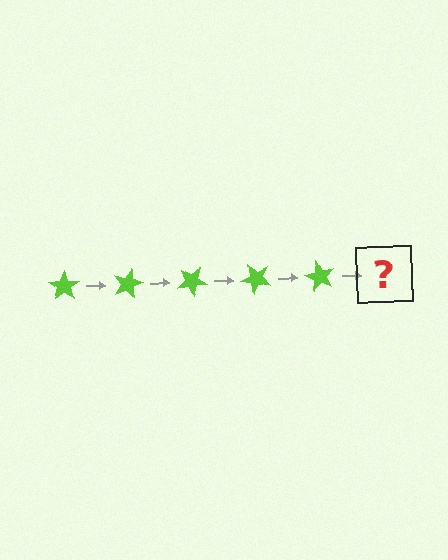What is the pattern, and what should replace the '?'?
The pattern is that the star rotates 15 degrees each step. The '?' should be a lime star rotated 75 degrees.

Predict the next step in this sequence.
The next step is a lime star rotated 75 degrees.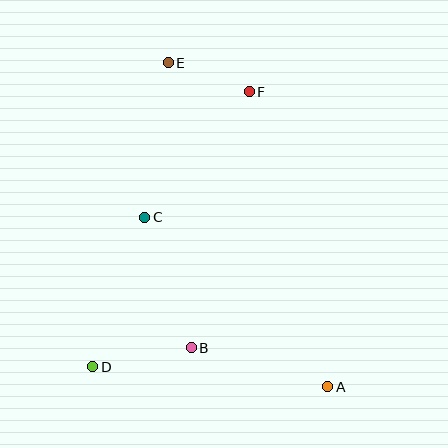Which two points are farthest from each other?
Points A and E are farthest from each other.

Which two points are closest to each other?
Points E and F are closest to each other.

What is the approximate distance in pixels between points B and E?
The distance between B and E is approximately 286 pixels.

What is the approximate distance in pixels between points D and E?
The distance between D and E is approximately 313 pixels.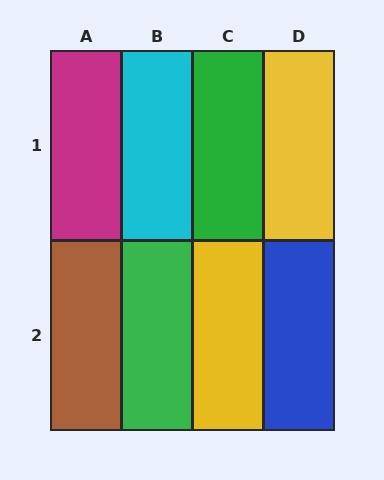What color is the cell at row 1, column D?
Yellow.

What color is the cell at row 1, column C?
Green.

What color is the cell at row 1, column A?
Magenta.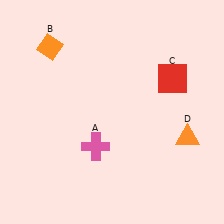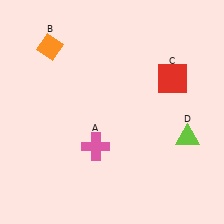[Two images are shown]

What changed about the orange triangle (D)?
In Image 1, D is orange. In Image 2, it changed to lime.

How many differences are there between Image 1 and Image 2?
There is 1 difference between the two images.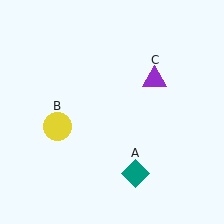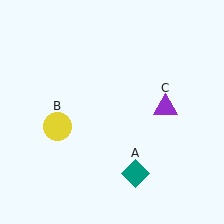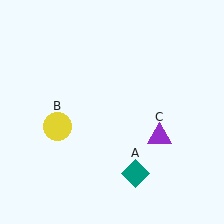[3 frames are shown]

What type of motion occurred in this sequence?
The purple triangle (object C) rotated clockwise around the center of the scene.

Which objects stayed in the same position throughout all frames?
Teal diamond (object A) and yellow circle (object B) remained stationary.